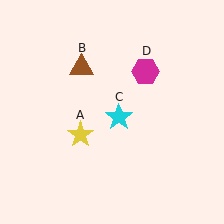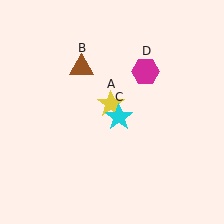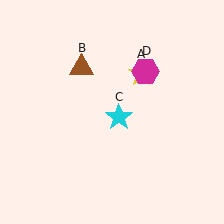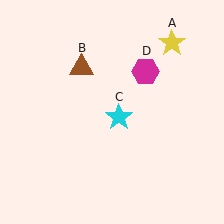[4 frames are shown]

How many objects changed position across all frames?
1 object changed position: yellow star (object A).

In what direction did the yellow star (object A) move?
The yellow star (object A) moved up and to the right.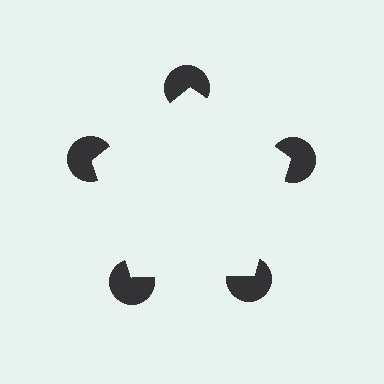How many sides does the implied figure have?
5 sides.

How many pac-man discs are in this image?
There are 5 — one at each vertex of the illusory pentagon.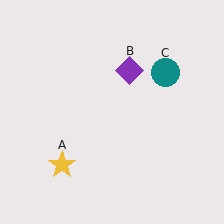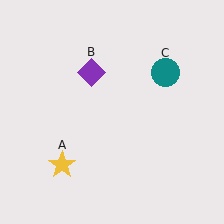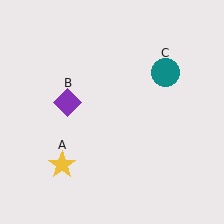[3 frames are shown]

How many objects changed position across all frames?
1 object changed position: purple diamond (object B).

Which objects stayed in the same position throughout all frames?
Yellow star (object A) and teal circle (object C) remained stationary.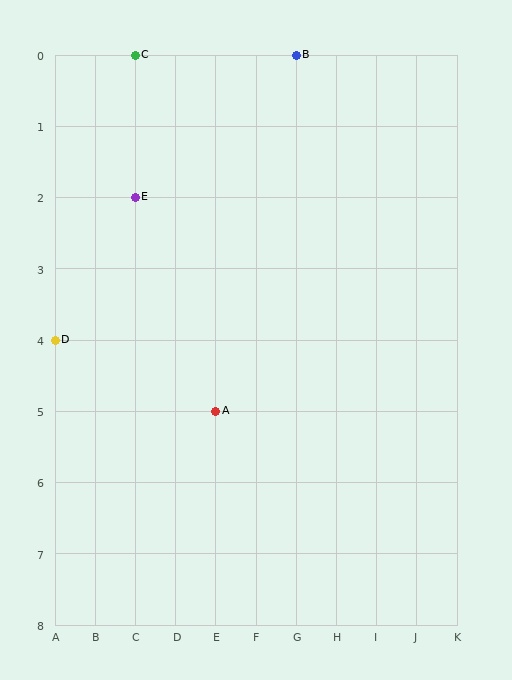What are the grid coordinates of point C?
Point C is at grid coordinates (C, 0).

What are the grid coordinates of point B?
Point B is at grid coordinates (G, 0).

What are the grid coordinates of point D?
Point D is at grid coordinates (A, 4).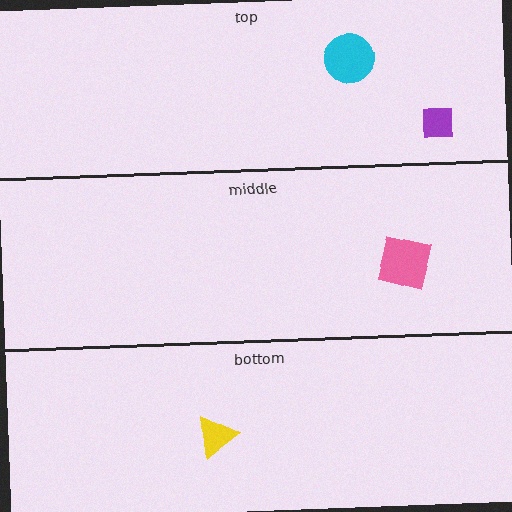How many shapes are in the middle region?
1.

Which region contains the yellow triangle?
The bottom region.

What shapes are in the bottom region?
The yellow triangle.